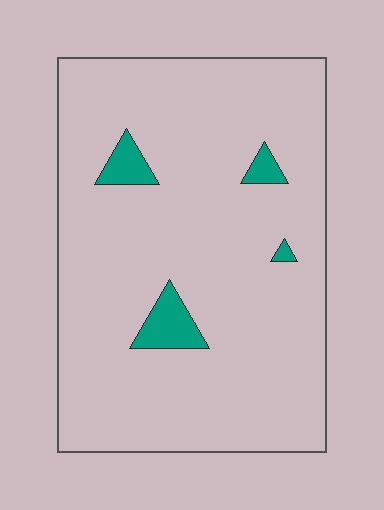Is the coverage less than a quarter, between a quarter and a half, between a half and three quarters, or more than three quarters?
Less than a quarter.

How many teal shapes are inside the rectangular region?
4.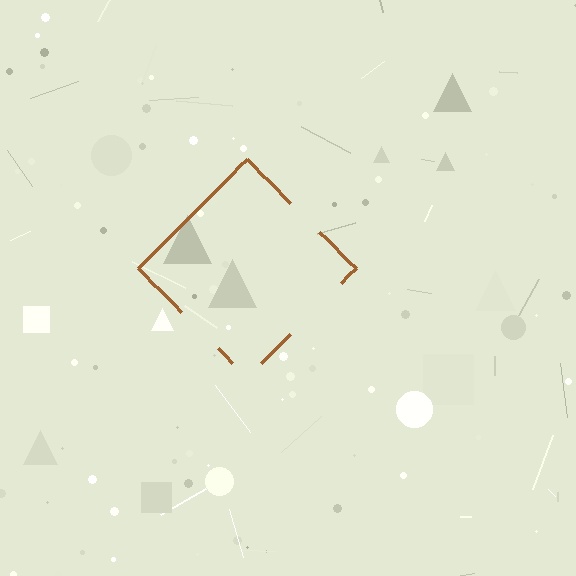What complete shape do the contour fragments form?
The contour fragments form a diamond.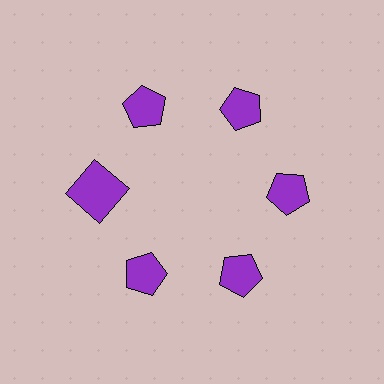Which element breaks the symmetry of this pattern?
The purple square at roughly the 9 o'clock position breaks the symmetry. All other shapes are purple pentagons.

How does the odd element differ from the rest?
It has a different shape: square instead of pentagon.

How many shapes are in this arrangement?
There are 6 shapes arranged in a ring pattern.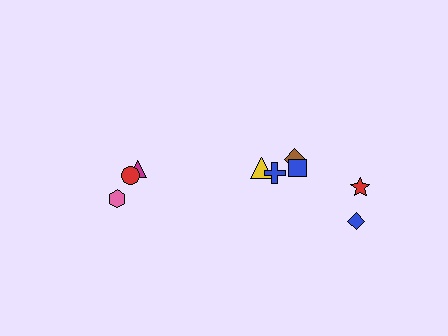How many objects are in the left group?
There are 3 objects.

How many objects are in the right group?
There are 6 objects.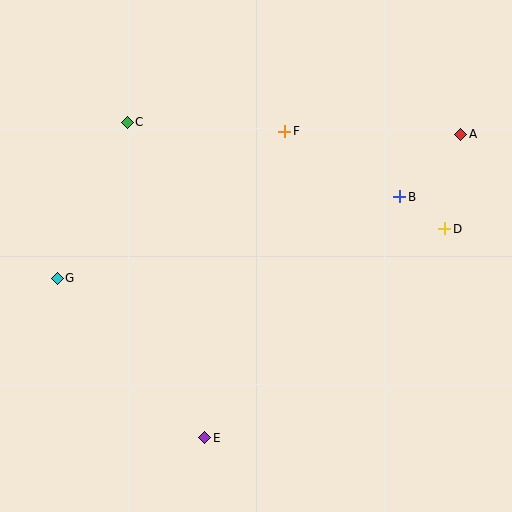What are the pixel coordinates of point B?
Point B is at (400, 197).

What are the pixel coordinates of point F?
Point F is at (285, 131).